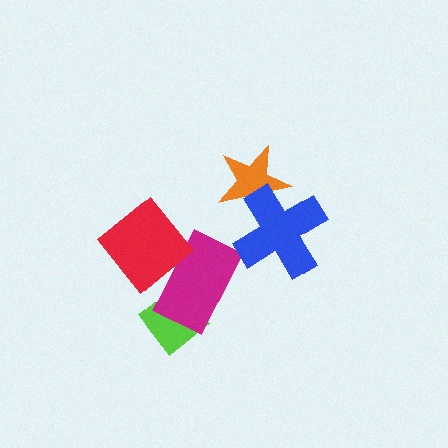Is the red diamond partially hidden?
No, no other shape covers it.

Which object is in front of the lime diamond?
The magenta rectangle is in front of the lime diamond.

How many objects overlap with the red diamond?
1 object overlaps with the red diamond.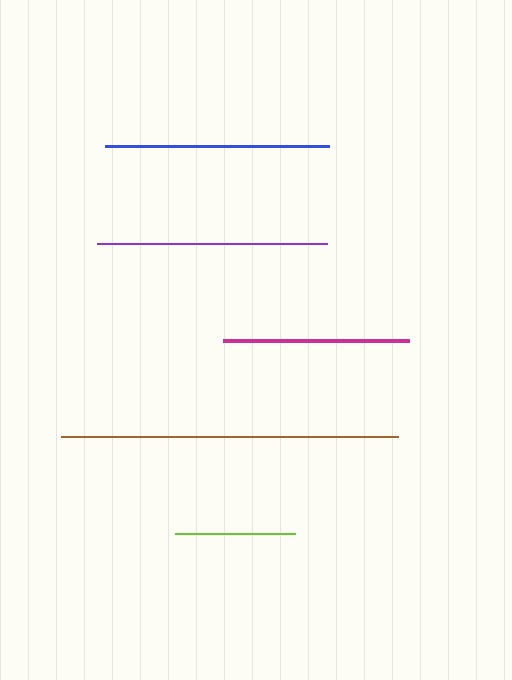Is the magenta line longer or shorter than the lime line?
The magenta line is longer than the lime line.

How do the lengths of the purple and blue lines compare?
The purple and blue lines are approximately the same length.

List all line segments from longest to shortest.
From longest to shortest: brown, purple, blue, magenta, lime.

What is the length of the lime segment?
The lime segment is approximately 119 pixels long.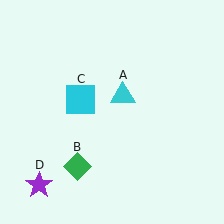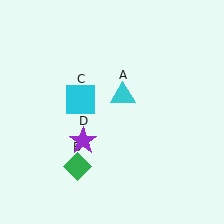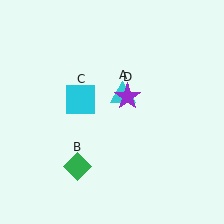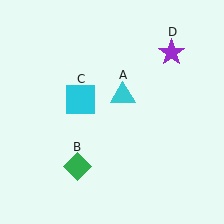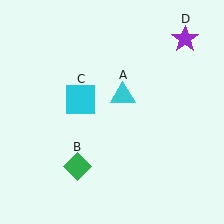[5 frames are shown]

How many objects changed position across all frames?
1 object changed position: purple star (object D).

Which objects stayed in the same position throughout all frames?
Cyan triangle (object A) and green diamond (object B) and cyan square (object C) remained stationary.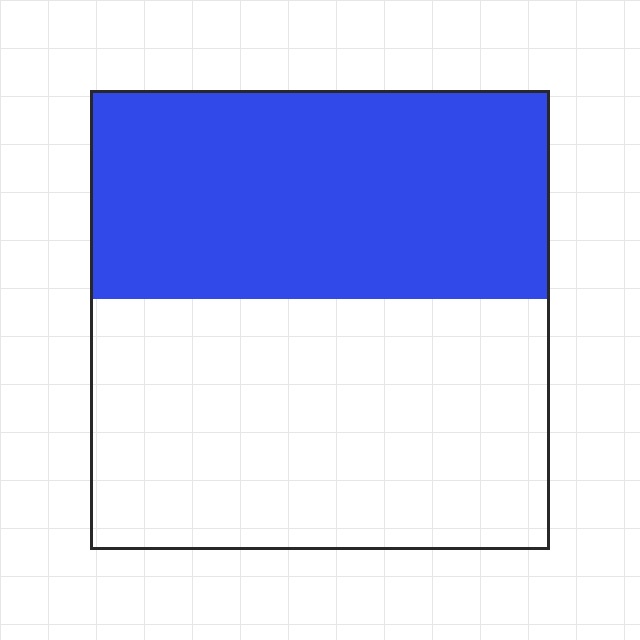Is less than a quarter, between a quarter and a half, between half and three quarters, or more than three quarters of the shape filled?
Between a quarter and a half.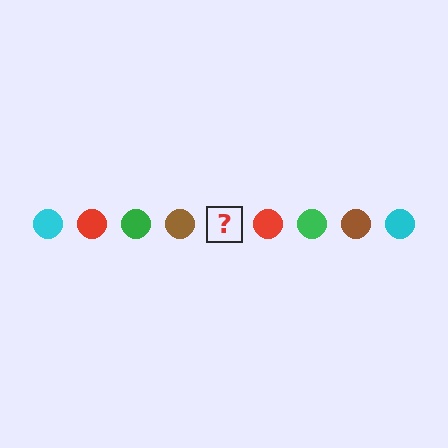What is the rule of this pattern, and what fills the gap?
The rule is that the pattern cycles through cyan, red, green, brown circles. The gap should be filled with a cyan circle.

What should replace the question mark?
The question mark should be replaced with a cyan circle.